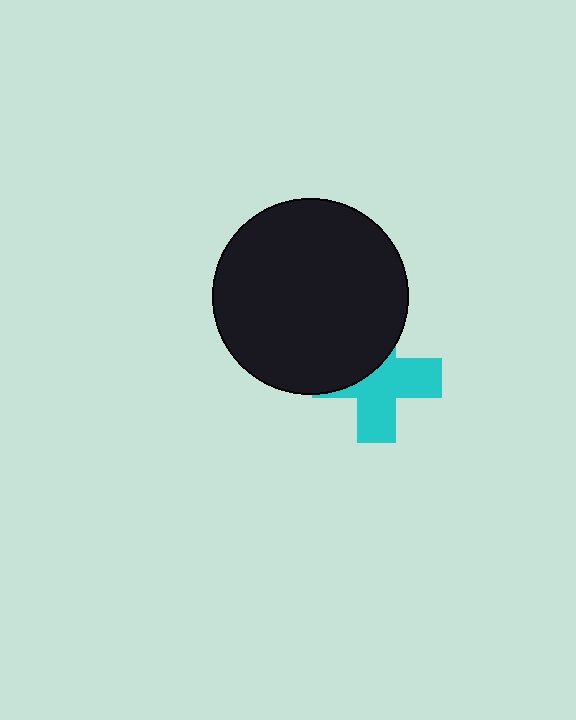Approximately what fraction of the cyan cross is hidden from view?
Roughly 42% of the cyan cross is hidden behind the black circle.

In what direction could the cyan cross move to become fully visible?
The cyan cross could move toward the lower-right. That would shift it out from behind the black circle entirely.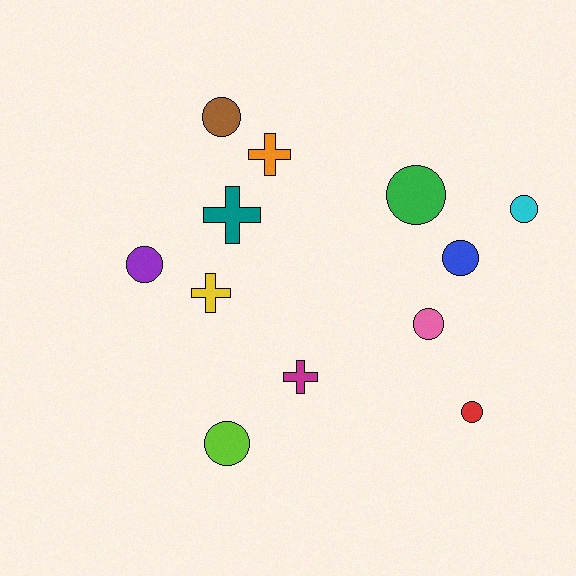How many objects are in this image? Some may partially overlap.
There are 12 objects.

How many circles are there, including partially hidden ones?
There are 8 circles.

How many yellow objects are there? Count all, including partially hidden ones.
There is 1 yellow object.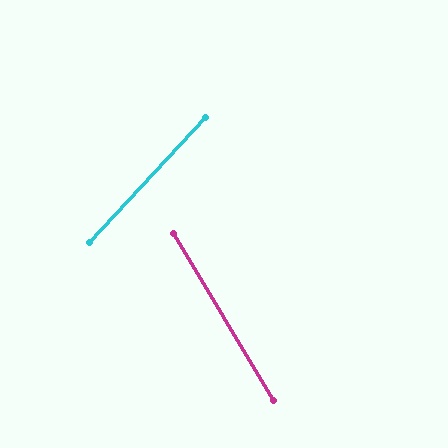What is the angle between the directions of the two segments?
Approximately 74 degrees.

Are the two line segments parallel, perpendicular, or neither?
Neither parallel nor perpendicular — they differ by about 74°.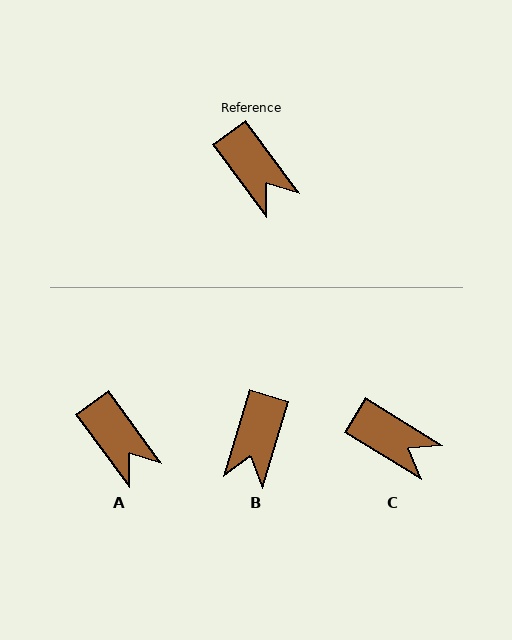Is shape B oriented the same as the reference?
No, it is off by about 54 degrees.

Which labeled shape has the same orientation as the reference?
A.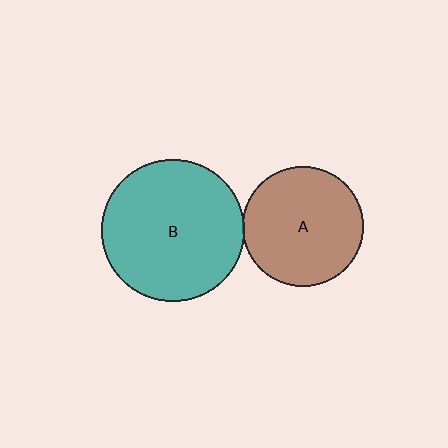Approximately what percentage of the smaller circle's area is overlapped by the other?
Approximately 5%.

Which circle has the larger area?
Circle B (teal).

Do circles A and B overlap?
Yes.